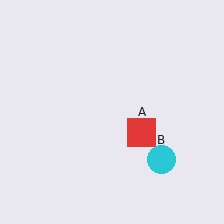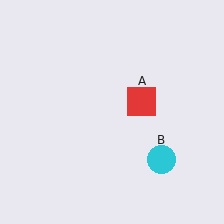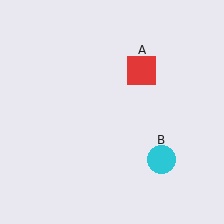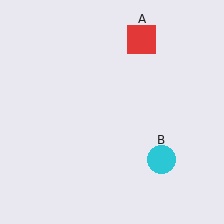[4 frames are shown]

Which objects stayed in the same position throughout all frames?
Cyan circle (object B) remained stationary.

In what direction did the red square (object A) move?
The red square (object A) moved up.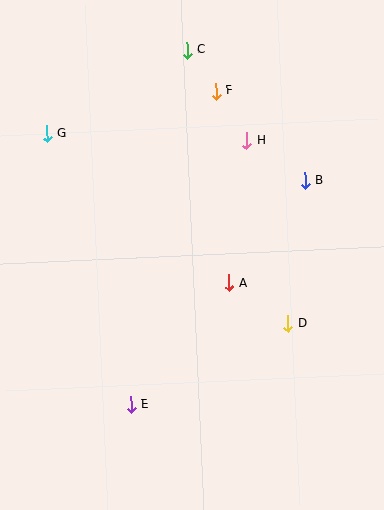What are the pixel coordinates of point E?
Point E is at (131, 404).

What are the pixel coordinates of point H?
Point H is at (247, 141).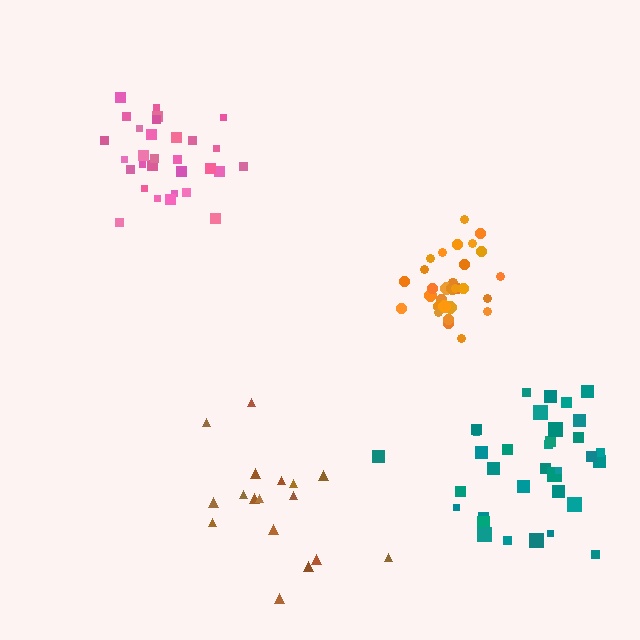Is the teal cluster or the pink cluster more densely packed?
Pink.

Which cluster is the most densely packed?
Orange.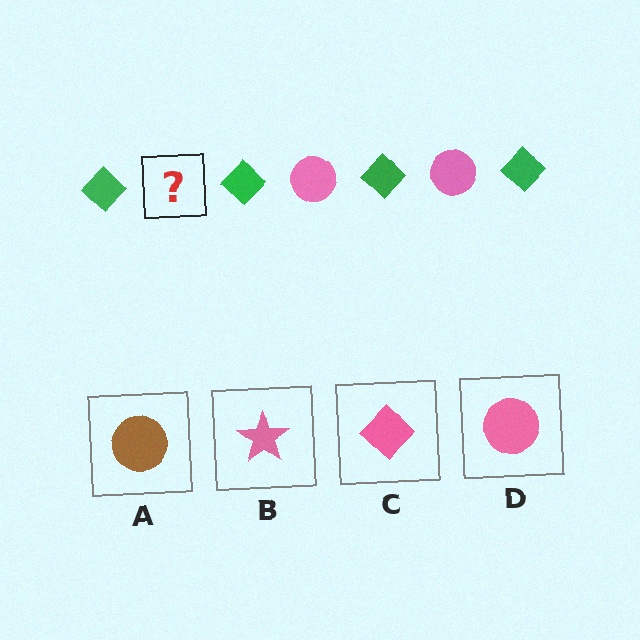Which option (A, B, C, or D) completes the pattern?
D.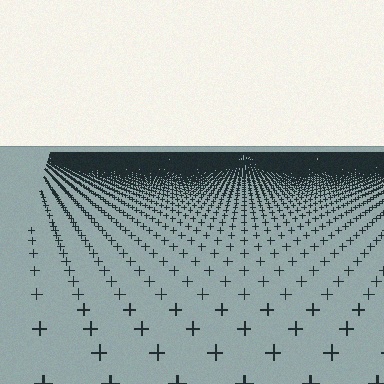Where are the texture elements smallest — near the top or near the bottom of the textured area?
Near the top.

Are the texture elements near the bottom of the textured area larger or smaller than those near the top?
Larger. Near the bottom, elements are closer to the viewer and appear at a bigger on-screen size.